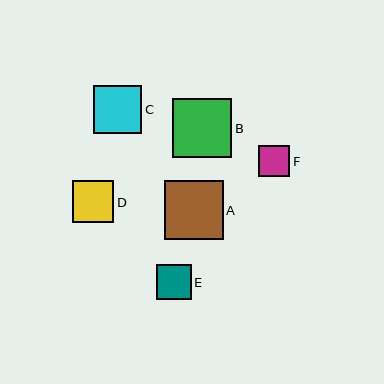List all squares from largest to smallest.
From largest to smallest: B, A, C, D, E, F.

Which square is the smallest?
Square F is the smallest with a size of approximately 31 pixels.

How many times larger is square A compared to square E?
Square A is approximately 1.7 times the size of square E.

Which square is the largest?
Square B is the largest with a size of approximately 59 pixels.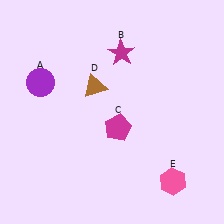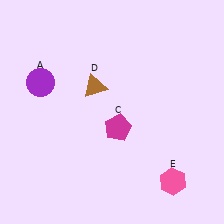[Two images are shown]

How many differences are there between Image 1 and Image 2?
There is 1 difference between the two images.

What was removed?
The magenta star (B) was removed in Image 2.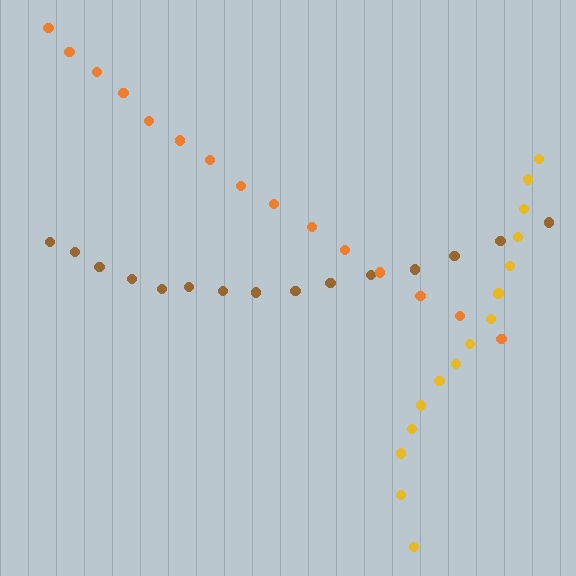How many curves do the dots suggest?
There are 3 distinct paths.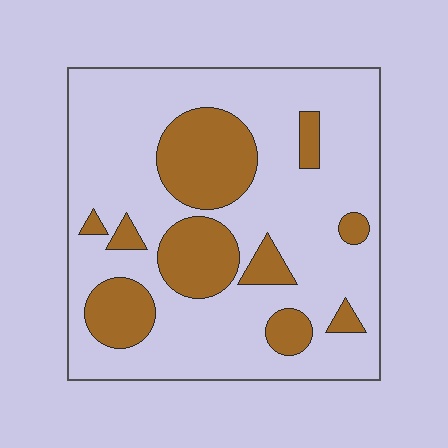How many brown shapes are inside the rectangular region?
10.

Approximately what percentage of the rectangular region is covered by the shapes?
Approximately 25%.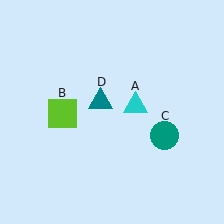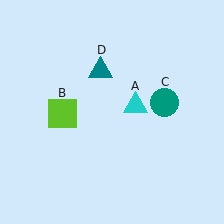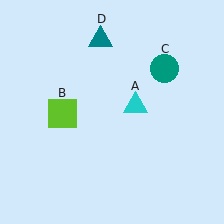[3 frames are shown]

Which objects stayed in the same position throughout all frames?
Cyan triangle (object A) and lime square (object B) remained stationary.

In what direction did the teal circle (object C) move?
The teal circle (object C) moved up.